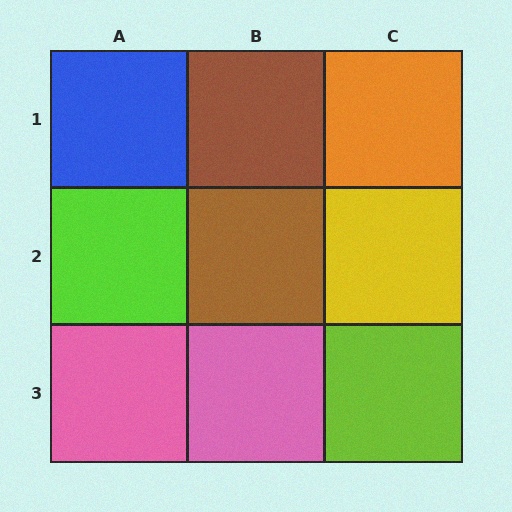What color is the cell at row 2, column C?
Yellow.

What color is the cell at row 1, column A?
Blue.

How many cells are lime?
2 cells are lime.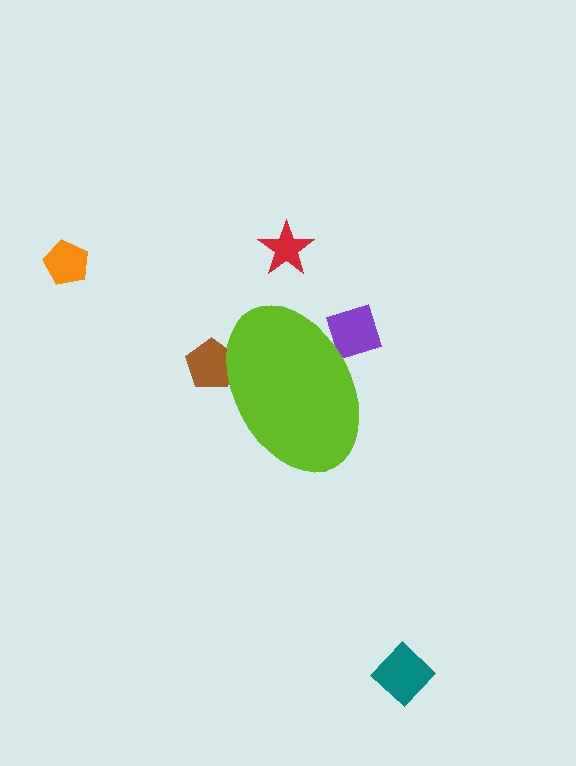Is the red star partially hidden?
No, the red star is fully visible.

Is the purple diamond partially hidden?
Yes, the purple diamond is partially hidden behind the lime ellipse.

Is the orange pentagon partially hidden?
No, the orange pentagon is fully visible.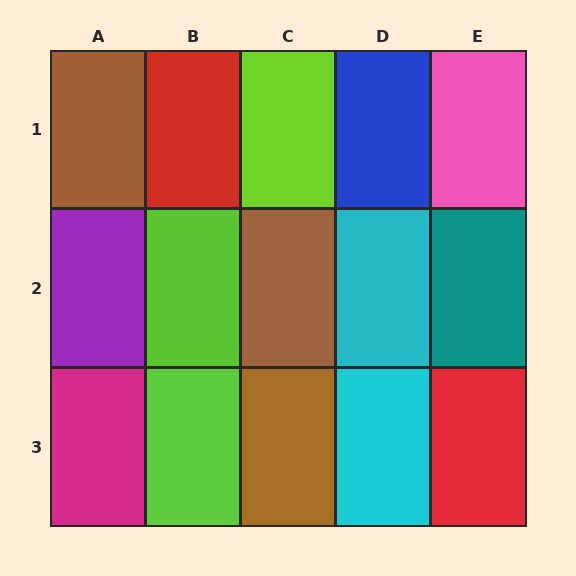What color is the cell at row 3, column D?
Cyan.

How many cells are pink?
1 cell is pink.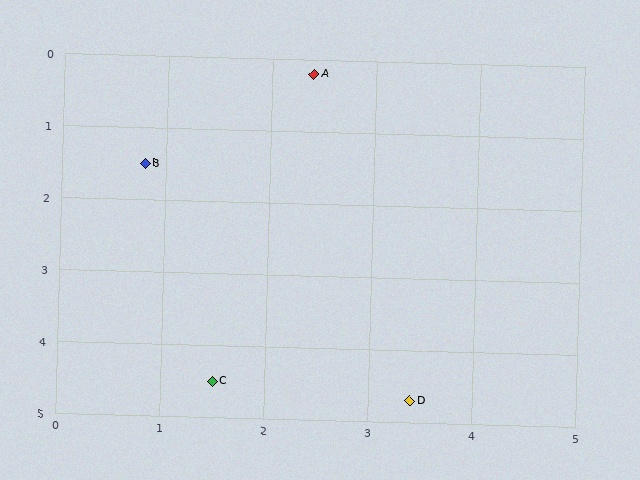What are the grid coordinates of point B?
Point B is at approximately (0.8, 1.5).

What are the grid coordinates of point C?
Point C is at approximately (1.5, 4.5).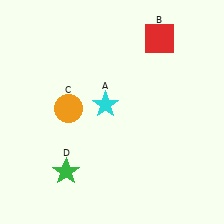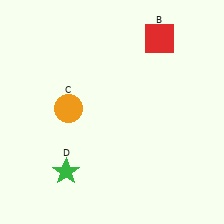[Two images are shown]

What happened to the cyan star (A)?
The cyan star (A) was removed in Image 2. It was in the top-left area of Image 1.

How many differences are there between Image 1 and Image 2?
There is 1 difference between the two images.